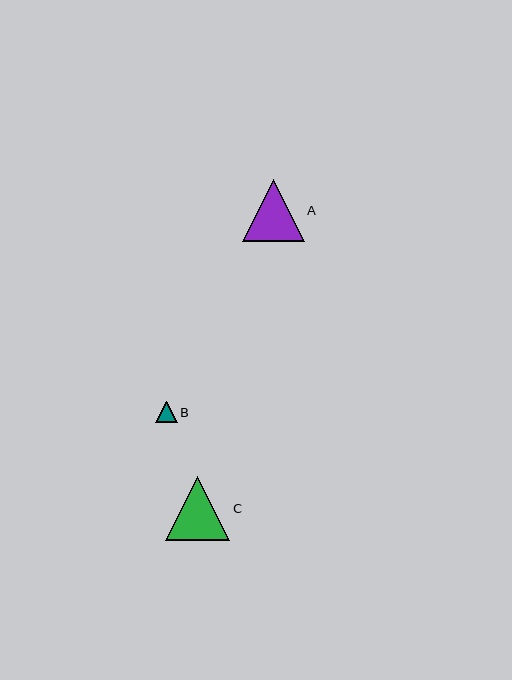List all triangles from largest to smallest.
From largest to smallest: C, A, B.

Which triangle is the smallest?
Triangle B is the smallest with a size of approximately 21 pixels.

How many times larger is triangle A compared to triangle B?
Triangle A is approximately 2.9 times the size of triangle B.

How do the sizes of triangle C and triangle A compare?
Triangle C and triangle A are approximately the same size.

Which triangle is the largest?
Triangle C is the largest with a size of approximately 64 pixels.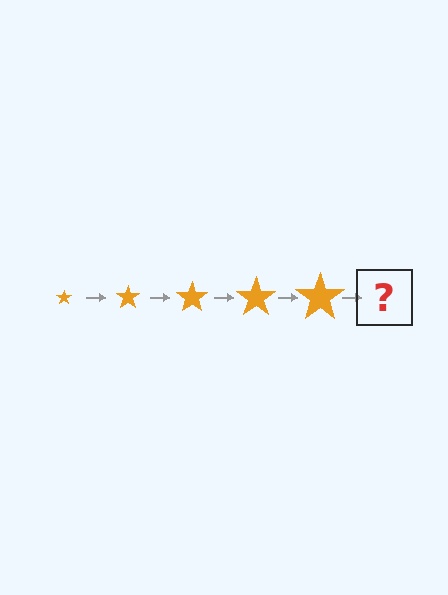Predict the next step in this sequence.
The next step is an orange star, larger than the previous one.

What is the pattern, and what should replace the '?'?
The pattern is that the star gets progressively larger each step. The '?' should be an orange star, larger than the previous one.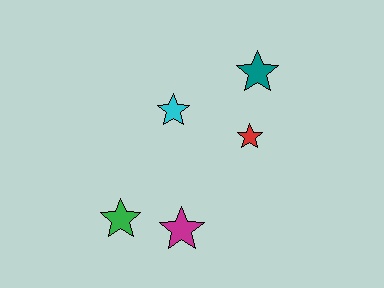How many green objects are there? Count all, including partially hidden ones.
There is 1 green object.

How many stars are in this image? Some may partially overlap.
There are 5 stars.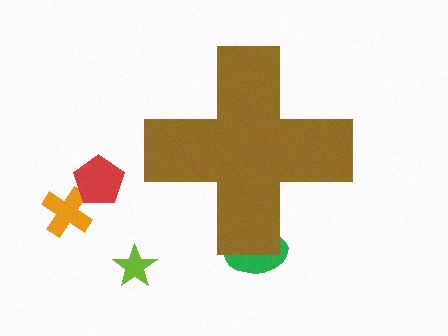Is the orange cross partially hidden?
No, the orange cross is fully visible.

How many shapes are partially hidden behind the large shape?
1 shape is partially hidden.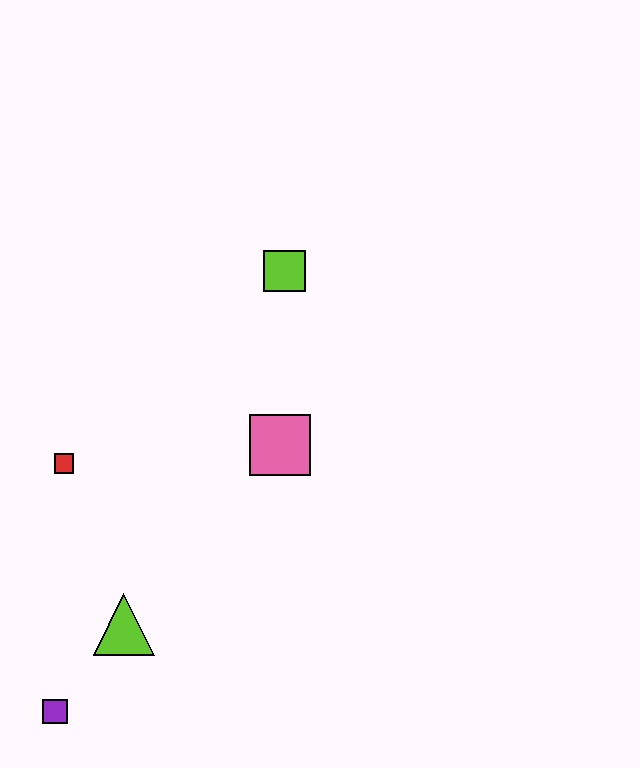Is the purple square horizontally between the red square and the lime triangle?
No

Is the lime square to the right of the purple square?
Yes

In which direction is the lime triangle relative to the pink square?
The lime triangle is below the pink square.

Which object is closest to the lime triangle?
The purple square is closest to the lime triangle.